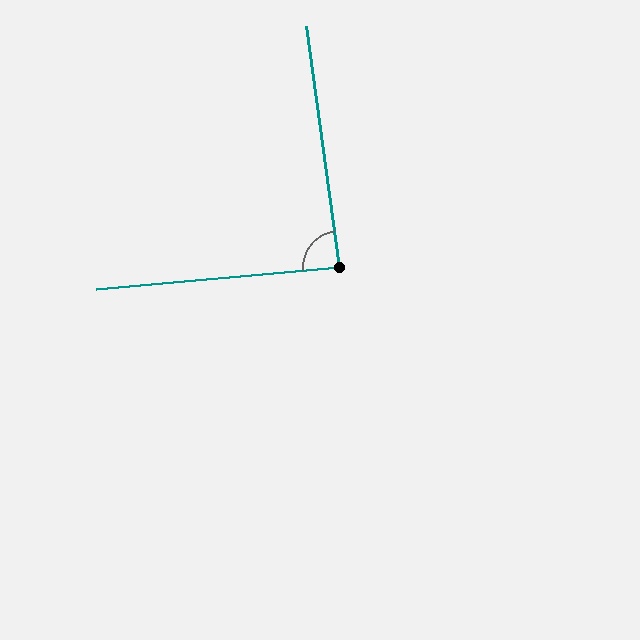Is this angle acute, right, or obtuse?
It is approximately a right angle.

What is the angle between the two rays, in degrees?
Approximately 87 degrees.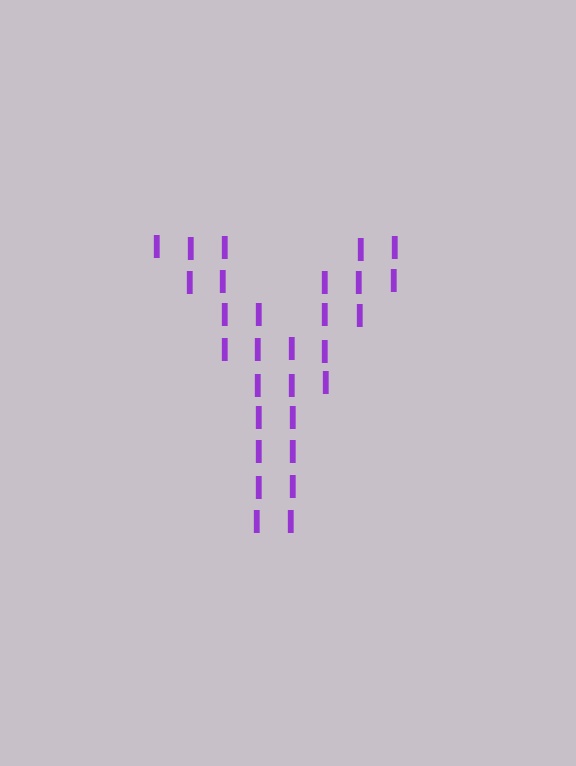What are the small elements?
The small elements are letter I's.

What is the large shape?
The large shape is the letter Y.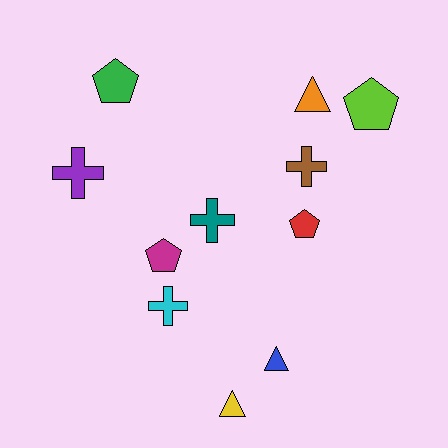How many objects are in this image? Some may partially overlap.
There are 11 objects.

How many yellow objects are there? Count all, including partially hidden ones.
There is 1 yellow object.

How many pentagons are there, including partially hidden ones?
There are 4 pentagons.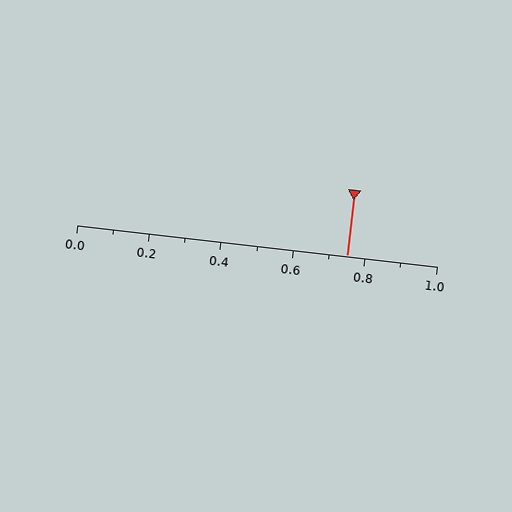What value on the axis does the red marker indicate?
The marker indicates approximately 0.75.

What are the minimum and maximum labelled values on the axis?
The axis runs from 0.0 to 1.0.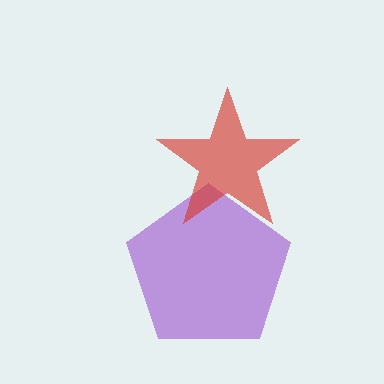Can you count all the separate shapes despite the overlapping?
Yes, there are 2 separate shapes.